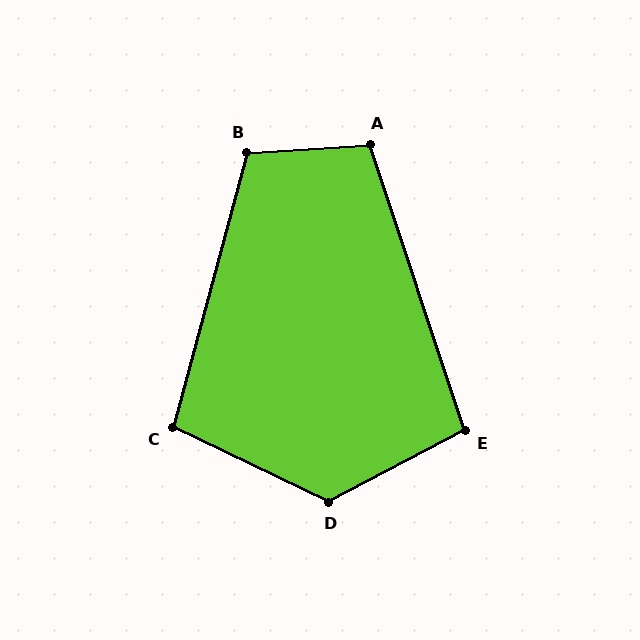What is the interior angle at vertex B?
Approximately 109 degrees (obtuse).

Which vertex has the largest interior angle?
D, at approximately 127 degrees.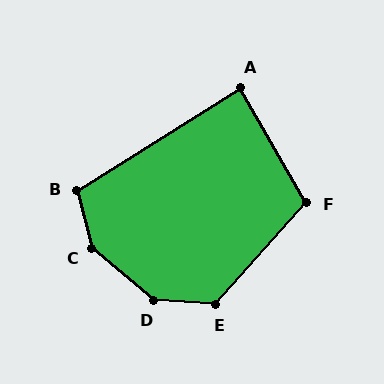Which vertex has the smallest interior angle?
A, at approximately 88 degrees.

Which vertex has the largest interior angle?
C, at approximately 145 degrees.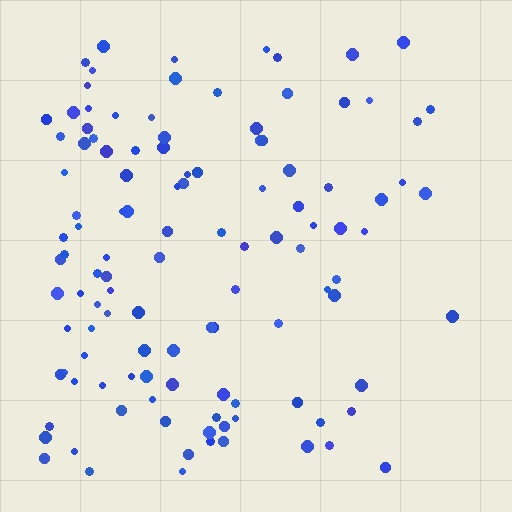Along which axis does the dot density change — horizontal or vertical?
Horizontal.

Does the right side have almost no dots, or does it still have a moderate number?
Still a moderate number, just noticeably fewer than the left.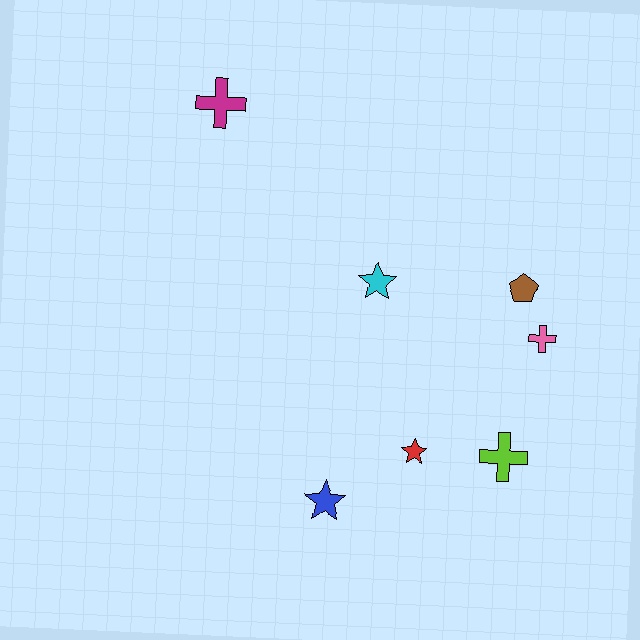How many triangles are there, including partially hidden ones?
There are no triangles.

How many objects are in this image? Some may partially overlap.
There are 7 objects.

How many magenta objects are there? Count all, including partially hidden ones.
There is 1 magenta object.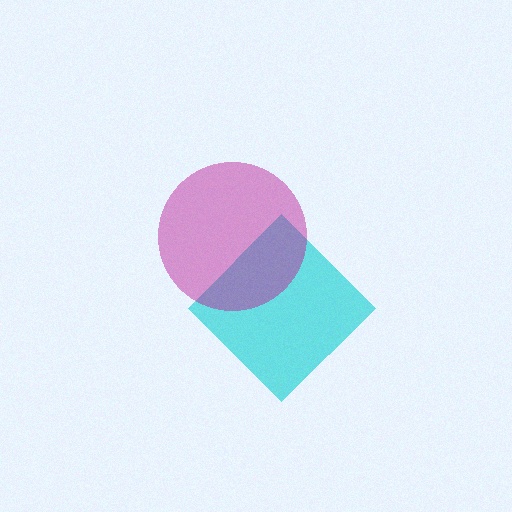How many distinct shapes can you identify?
There are 2 distinct shapes: a cyan diamond, a magenta circle.